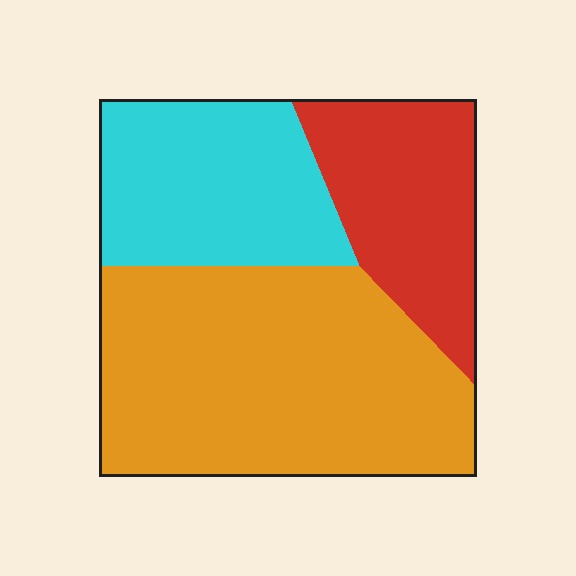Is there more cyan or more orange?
Orange.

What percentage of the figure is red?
Red covers around 25% of the figure.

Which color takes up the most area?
Orange, at roughly 50%.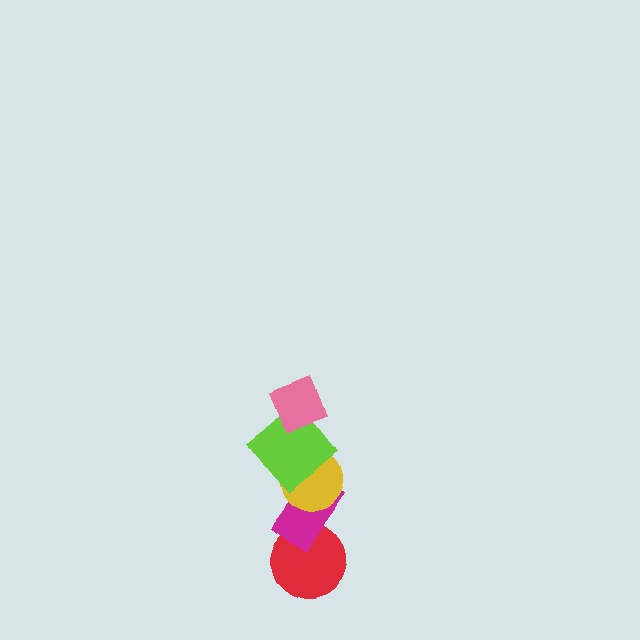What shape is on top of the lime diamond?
The pink diamond is on top of the lime diamond.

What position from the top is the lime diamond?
The lime diamond is 2nd from the top.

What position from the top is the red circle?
The red circle is 5th from the top.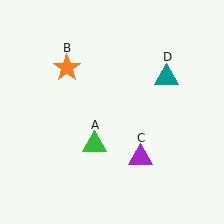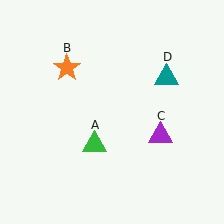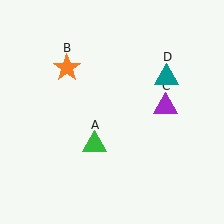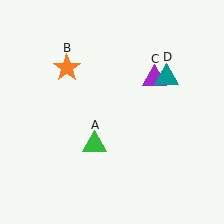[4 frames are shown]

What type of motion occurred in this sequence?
The purple triangle (object C) rotated counterclockwise around the center of the scene.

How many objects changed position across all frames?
1 object changed position: purple triangle (object C).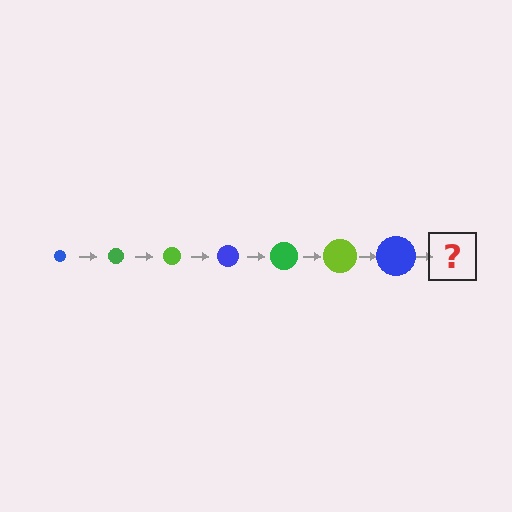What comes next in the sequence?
The next element should be a green circle, larger than the previous one.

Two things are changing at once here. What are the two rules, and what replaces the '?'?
The two rules are that the circle grows larger each step and the color cycles through blue, green, and lime. The '?' should be a green circle, larger than the previous one.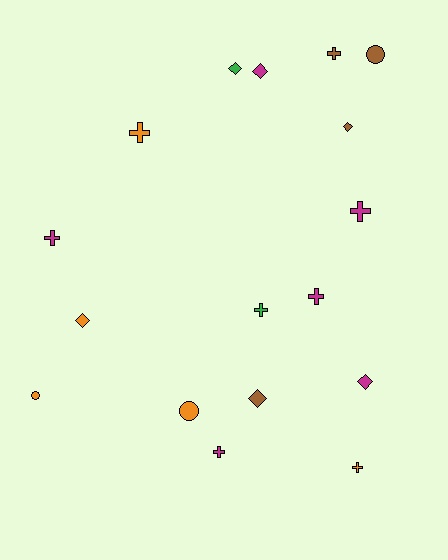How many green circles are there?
There are no green circles.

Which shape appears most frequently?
Cross, with 8 objects.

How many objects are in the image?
There are 17 objects.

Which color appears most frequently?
Magenta, with 6 objects.